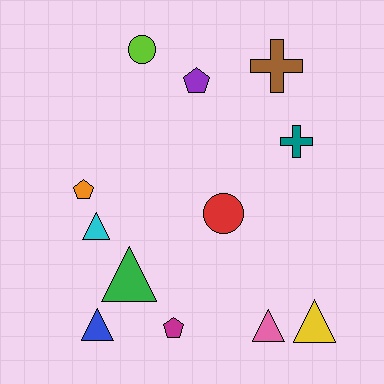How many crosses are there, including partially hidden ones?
There are 2 crosses.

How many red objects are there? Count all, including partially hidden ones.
There is 1 red object.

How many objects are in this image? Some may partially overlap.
There are 12 objects.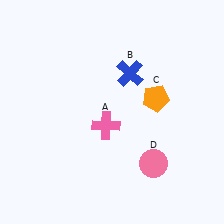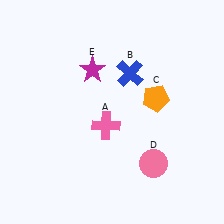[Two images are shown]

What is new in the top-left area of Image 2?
A magenta star (E) was added in the top-left area of Image 2.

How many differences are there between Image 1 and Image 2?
There is 1 difference between the two images.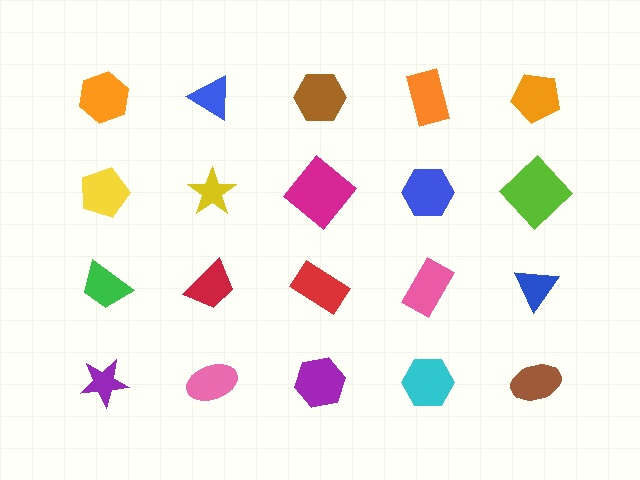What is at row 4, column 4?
A cyan hexagon.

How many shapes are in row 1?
5 shapes.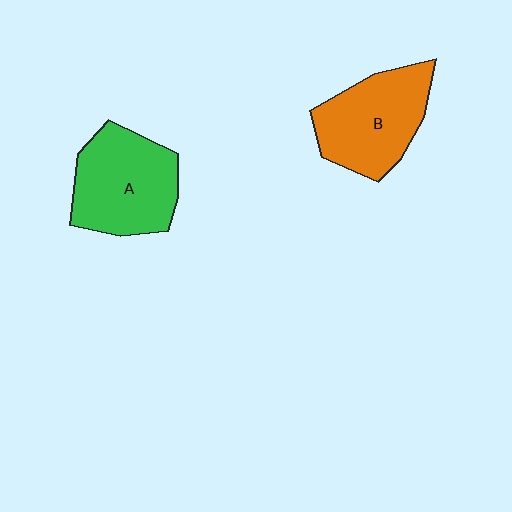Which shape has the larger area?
Shape A (green).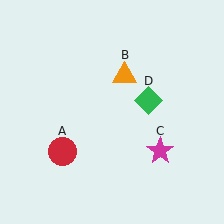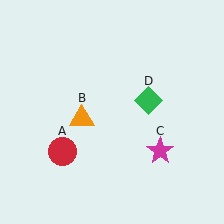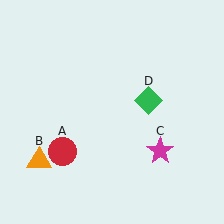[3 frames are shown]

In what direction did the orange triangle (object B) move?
The orange triangle (object B) moved down and to the left.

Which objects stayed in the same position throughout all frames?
Red circle (object A) and magenta star (object C) and green diamond (object D) remained stationary.